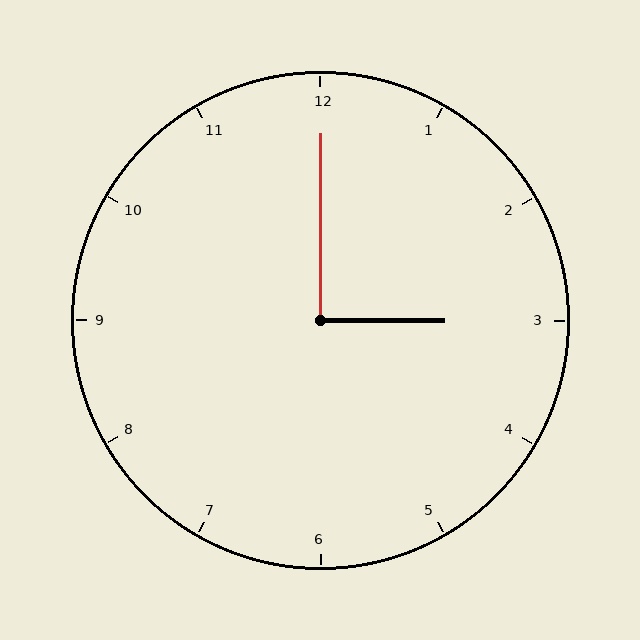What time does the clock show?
3:00.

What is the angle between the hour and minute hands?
Approximately 90 degrees.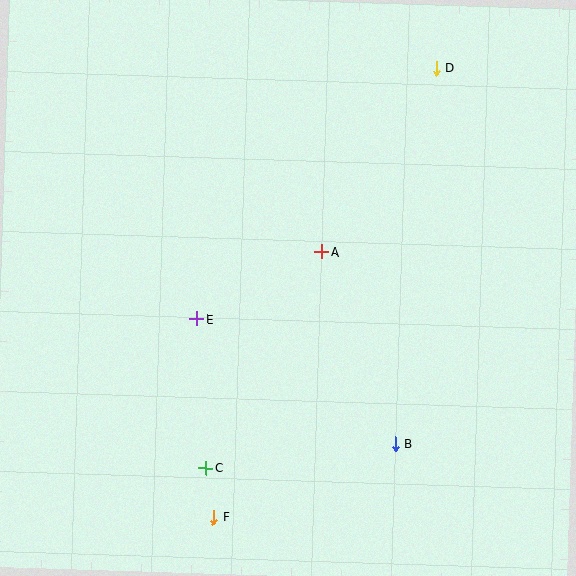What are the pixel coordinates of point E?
Point E is at (196, 319).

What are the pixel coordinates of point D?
Point D is at (436, 68).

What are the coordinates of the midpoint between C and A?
The midpoint between C and A is at (264, 360).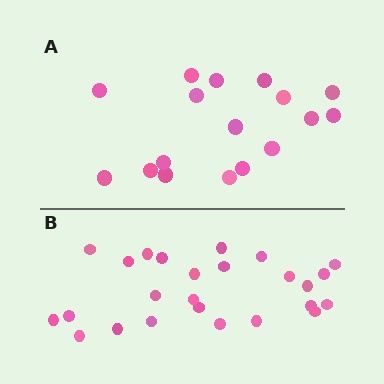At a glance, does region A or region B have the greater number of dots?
Region B (the bottom region) has more dots.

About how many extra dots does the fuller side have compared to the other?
Region B has roughly 8 or so more dots than region A.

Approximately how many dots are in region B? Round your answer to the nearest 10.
About 20 dots. (The exact count is 25, which rounds to 20.)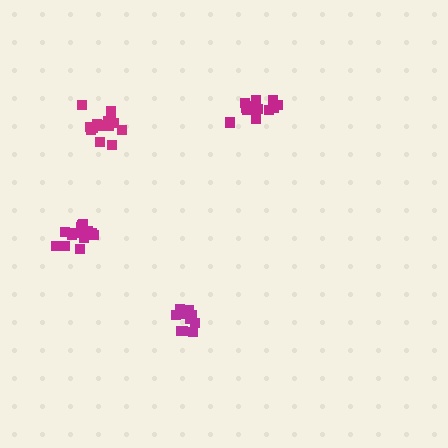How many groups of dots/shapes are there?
There are 4 groups.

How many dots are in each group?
Group 1: 10 dots, Group 2: 15 dots, Group 3: 15 dots, Group 4: 14 dots (54 total).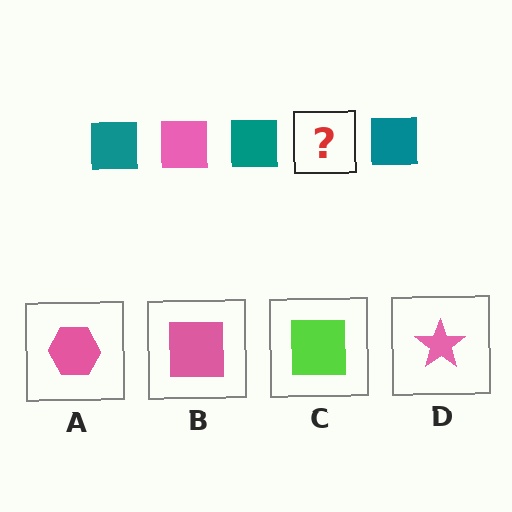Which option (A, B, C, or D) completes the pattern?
B.